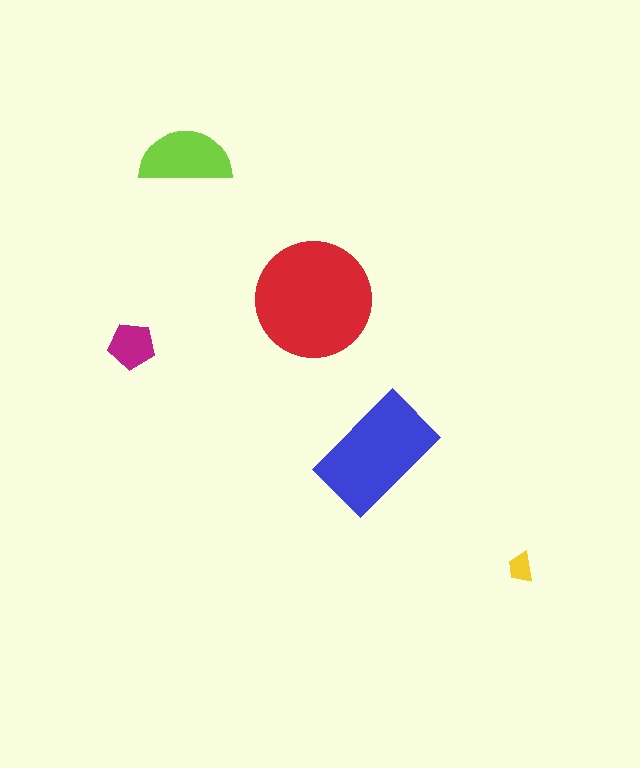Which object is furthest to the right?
The yellow trapezoid is rightmost.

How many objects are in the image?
There are 5 objects in the image.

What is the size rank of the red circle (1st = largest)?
1st.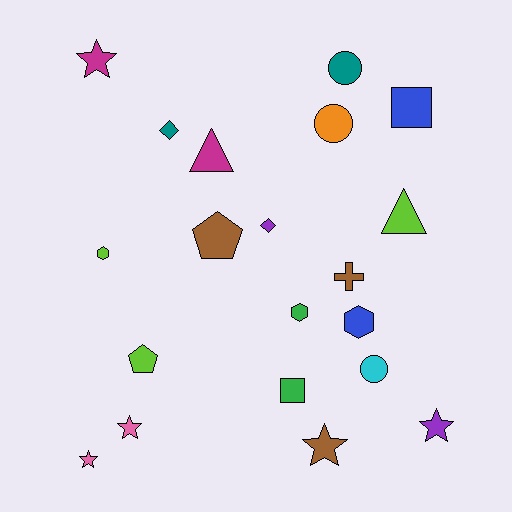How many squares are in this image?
There are 2 squares.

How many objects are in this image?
There are 20 objects.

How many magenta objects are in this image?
There are 2 magenta objects.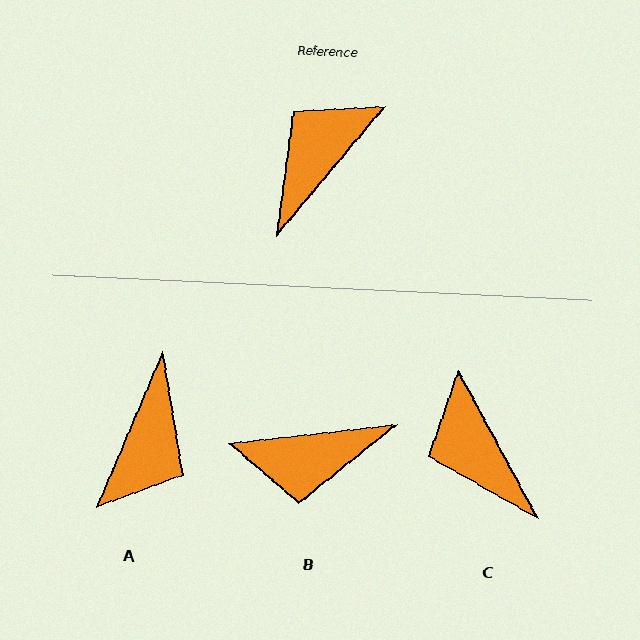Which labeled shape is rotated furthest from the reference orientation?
A, about 163 degrees away.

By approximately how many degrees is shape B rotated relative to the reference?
Approximately 136 degrees counter-clockwise.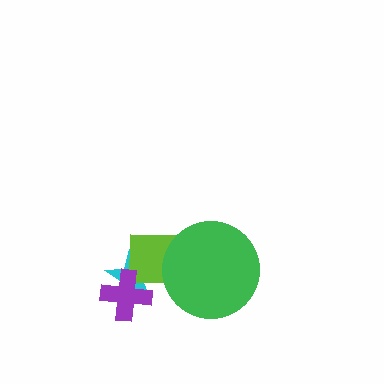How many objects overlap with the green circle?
1 object overlaps with the green circle.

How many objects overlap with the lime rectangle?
3 objects overlap with the lime rectangle.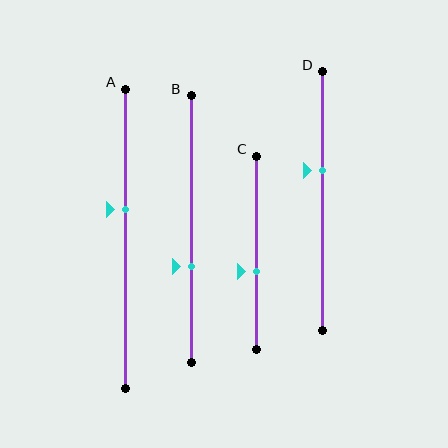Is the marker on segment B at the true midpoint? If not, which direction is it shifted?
No, the marker on segment B is shifted downward by about 14% of the segment length.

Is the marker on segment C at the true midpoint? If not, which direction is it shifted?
No, the marker on segment C is shifted downward by about 9% of the segment length.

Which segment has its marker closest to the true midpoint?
Segment C has its marker closest to the true midpoint.